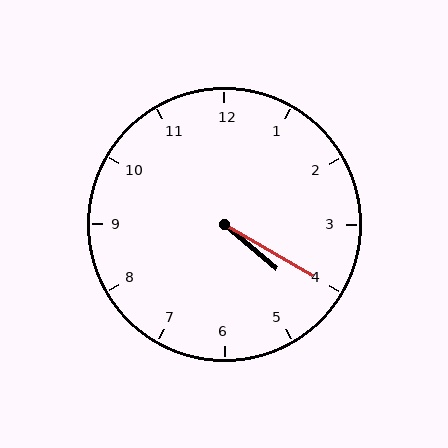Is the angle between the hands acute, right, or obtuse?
It is acute.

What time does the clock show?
4:20.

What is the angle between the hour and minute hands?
Approximately 10 degrees.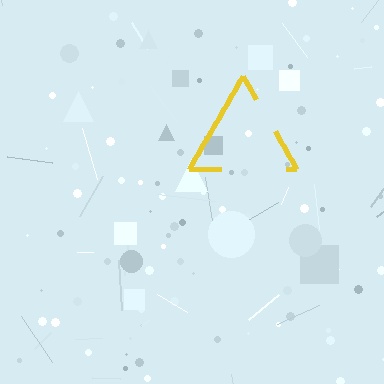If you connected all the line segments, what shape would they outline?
They would outline a triangle.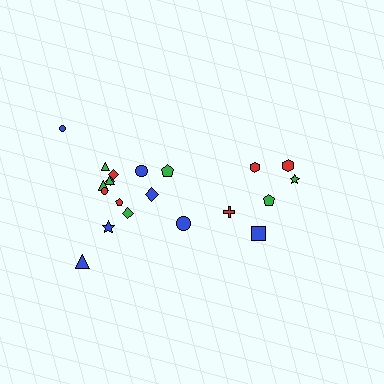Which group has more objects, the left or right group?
The left group.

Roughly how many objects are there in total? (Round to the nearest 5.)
Roughly 20 objects in total.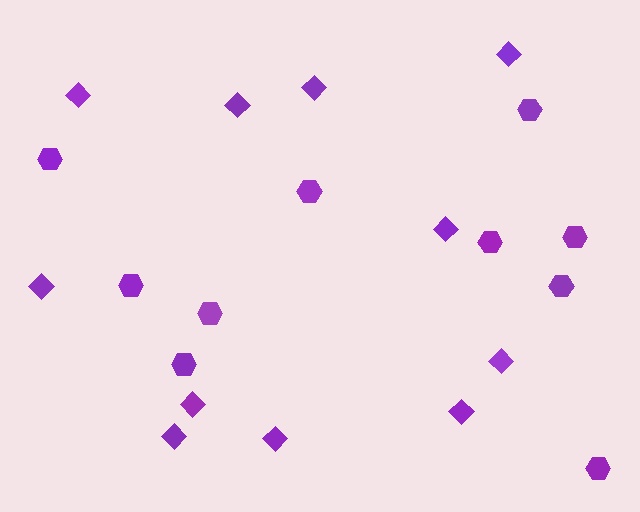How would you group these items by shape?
There are 2 groups: one group of diamonds (11) and one group of hexagons (10).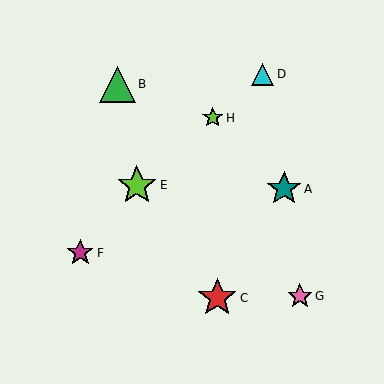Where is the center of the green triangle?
The center of the green triangle is at (117, 84).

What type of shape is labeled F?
Shape F is a magenta star.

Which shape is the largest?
The lime star (labeled E) is the largest.